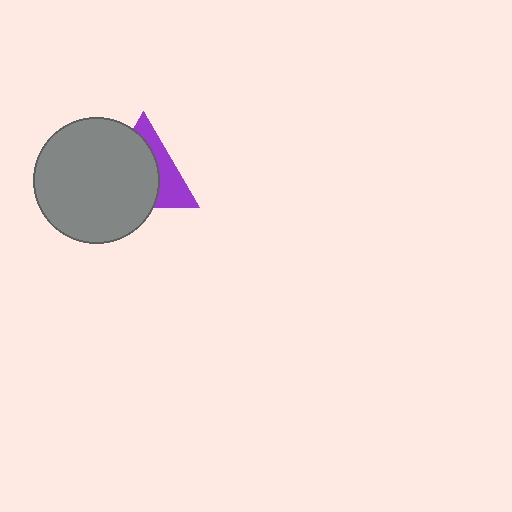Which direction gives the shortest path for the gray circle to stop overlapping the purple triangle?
Moving left gives the shortest separation.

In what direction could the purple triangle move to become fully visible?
The purple triangle could move right. That would shift it out from behind the gray circle entirely.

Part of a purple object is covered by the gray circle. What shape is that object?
It is a triangle.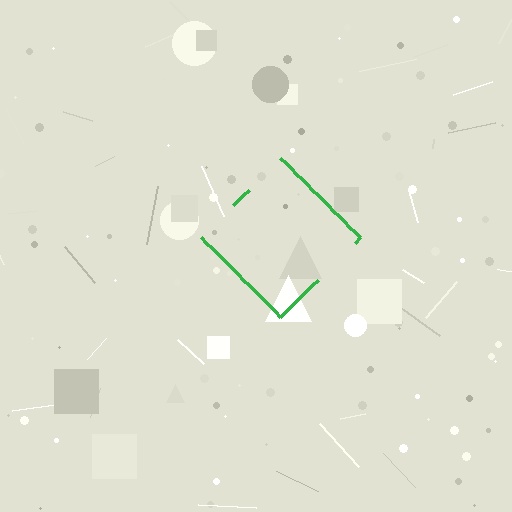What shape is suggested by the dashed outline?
The dashed outline suggests a diamond.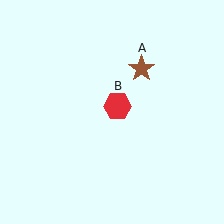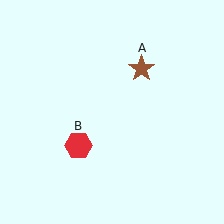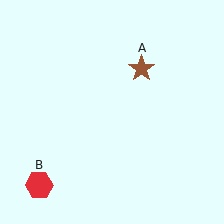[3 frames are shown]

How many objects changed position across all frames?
1 object changed position: red hexagon (object B).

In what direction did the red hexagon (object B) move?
The red hexagon (object B) moved down and to the left.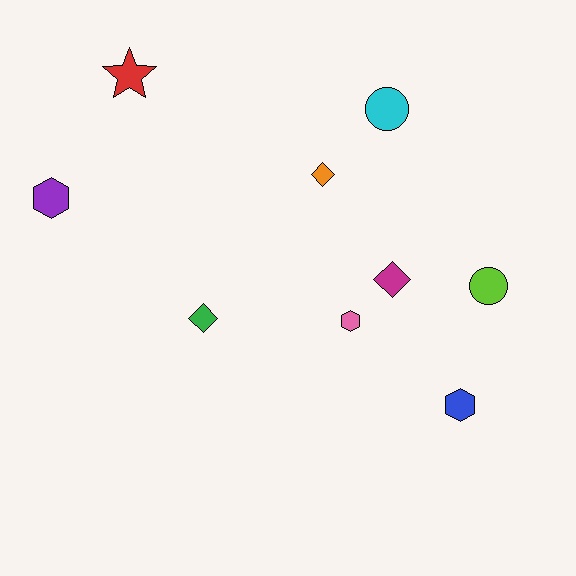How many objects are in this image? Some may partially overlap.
There are 9 objects.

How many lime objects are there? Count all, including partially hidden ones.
There is 1 lime object.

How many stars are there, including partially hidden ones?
There is 1 star.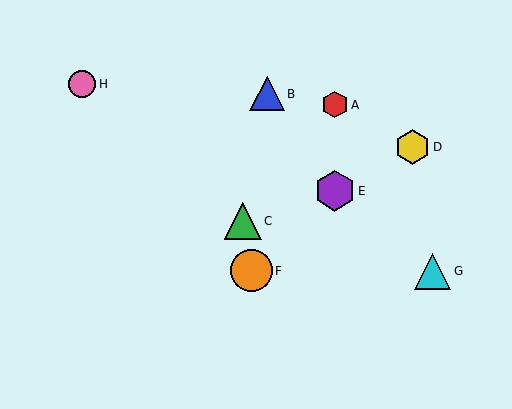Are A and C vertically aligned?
No, A is at x≈335 and C is at x≈243.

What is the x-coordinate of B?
Object B is at x≈267.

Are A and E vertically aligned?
Yes, both are at x≈335.